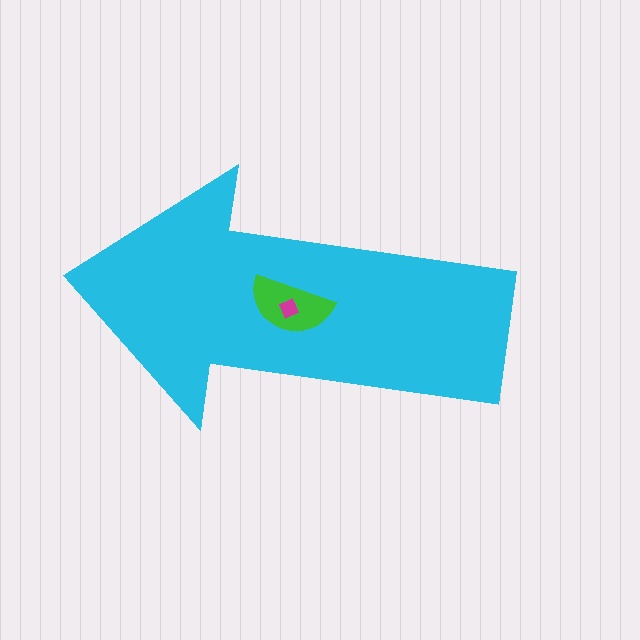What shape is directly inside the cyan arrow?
The green semicircle.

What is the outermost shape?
The cyan arrow.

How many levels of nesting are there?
3.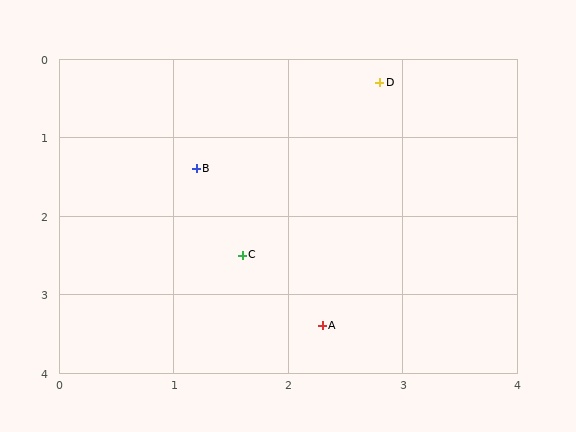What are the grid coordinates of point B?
Point B is at approximately (1.2, 1.4).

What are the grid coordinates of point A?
Point A is at approximately (2.3, 3.4).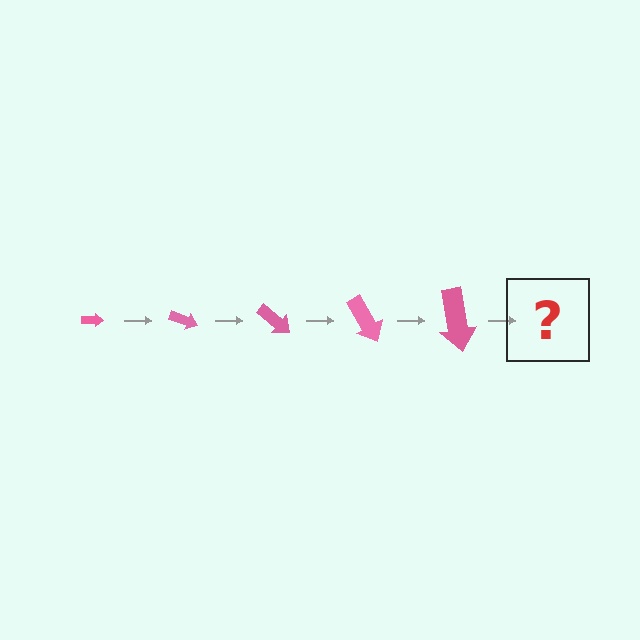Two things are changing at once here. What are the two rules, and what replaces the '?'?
The two rules are that the arrow grows larger each step and it rotates 20 degrees each step. The '?' should be an arrow, larger than the previous one and rotated 100 degrees from the start.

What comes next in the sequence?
The next element should be an arrow, larger than the previous one and rotated 100 degrees from the start.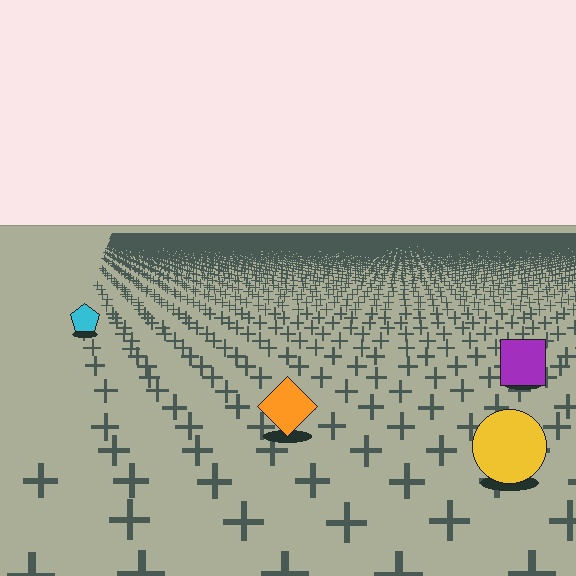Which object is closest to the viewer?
The yellow circle is closest. The texture marks near it are larger and more spread out.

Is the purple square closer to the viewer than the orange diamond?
No. The orange diamond is closer — you can tell from the texture gradient: the ground texture is coarser near it.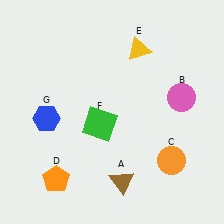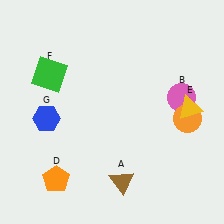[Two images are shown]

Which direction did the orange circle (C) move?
The orange circle (C) moved up.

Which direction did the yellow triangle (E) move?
The yellow triangle (E) moved down.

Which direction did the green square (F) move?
The green square (F) moved left.